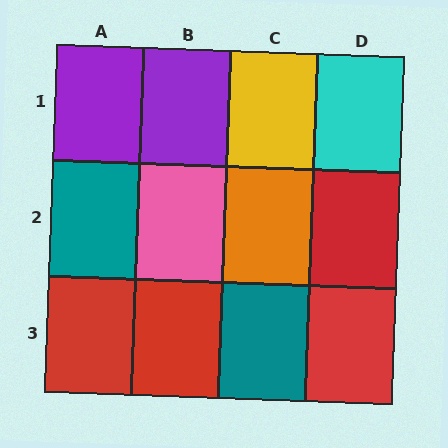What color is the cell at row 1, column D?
Cyan.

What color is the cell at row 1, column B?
Purple.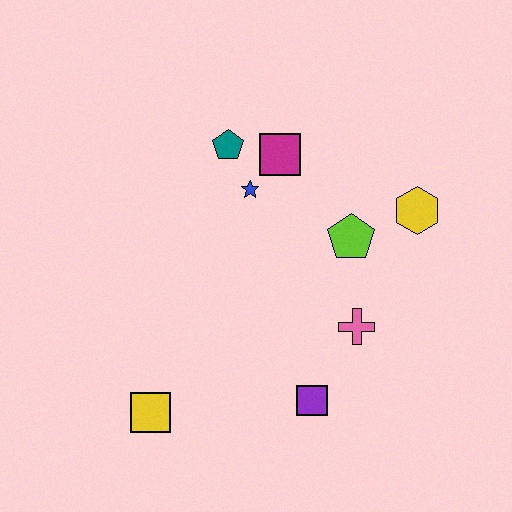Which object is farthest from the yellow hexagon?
The yellow square is farthest from the yellow hexagon.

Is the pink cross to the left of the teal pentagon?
No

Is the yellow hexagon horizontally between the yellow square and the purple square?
No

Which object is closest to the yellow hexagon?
The lime pentagon is closest to the yellow hexagon.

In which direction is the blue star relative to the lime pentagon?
The blue star is to the left of the lime pentagon.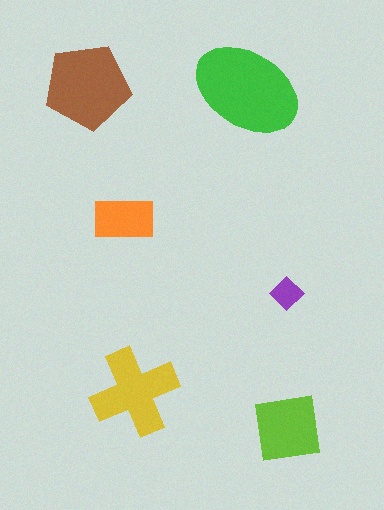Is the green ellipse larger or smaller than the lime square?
Larger.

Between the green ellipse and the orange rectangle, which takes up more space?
The green ellipse.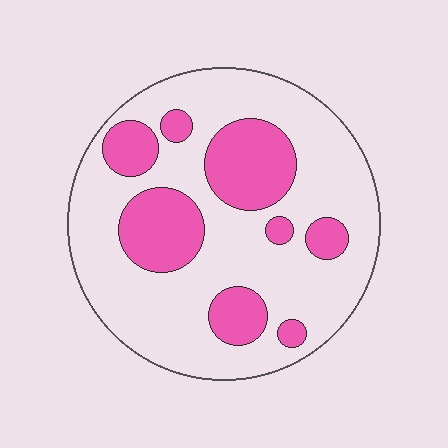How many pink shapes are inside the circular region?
8.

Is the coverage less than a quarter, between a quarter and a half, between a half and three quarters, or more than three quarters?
Between a quarter and a half.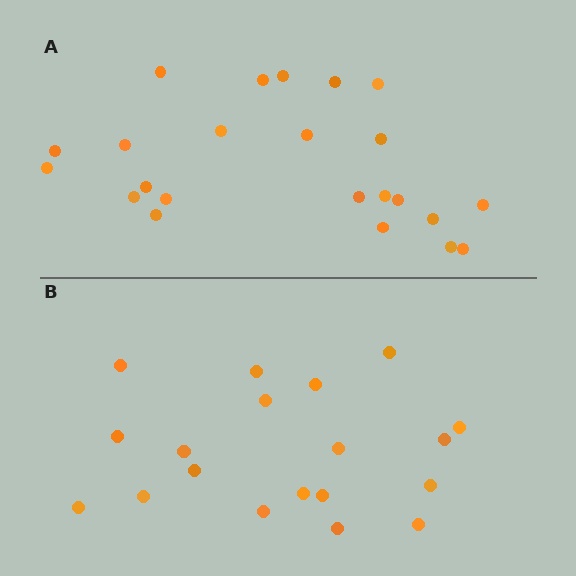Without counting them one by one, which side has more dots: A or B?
Region A (the top region) has more dots.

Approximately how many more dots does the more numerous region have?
Region A has about 4 more dots than region B.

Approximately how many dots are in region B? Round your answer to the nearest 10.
About 20 dots. (The exact count is 19, which rounds to 20.)